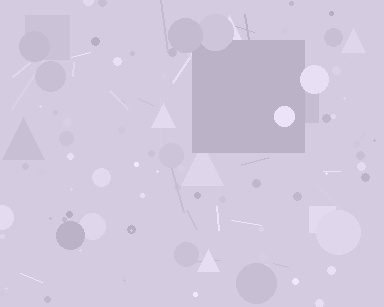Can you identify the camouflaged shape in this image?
The camouflaged shape is a square.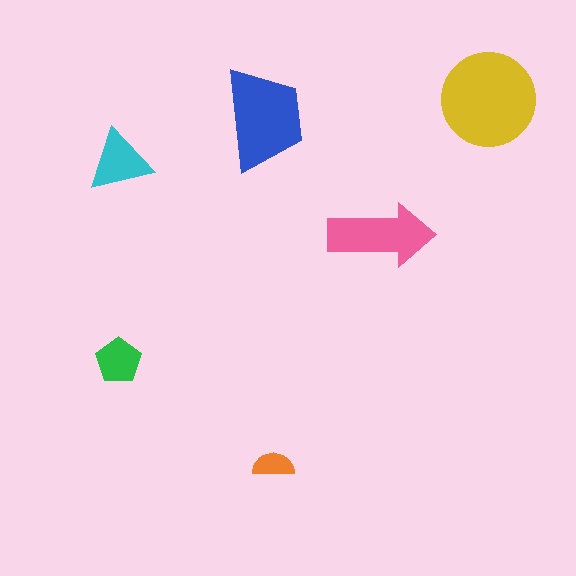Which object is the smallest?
The orange semicircle.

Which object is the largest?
The yellow circle.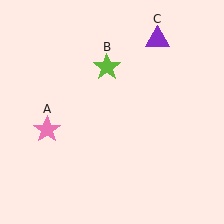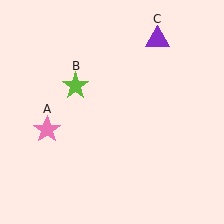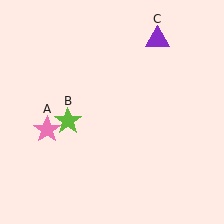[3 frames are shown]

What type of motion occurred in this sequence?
The lime star (object B) rotated counterclockwise around the center of the scene.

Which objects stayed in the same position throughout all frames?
Pink star (object A) and purple triangle (object C) remained stationary.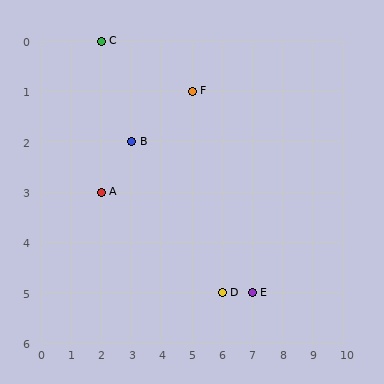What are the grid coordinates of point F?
Point F is at grid coordinates (5, 1).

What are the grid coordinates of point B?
Point B is at grid coordinates (3, 2).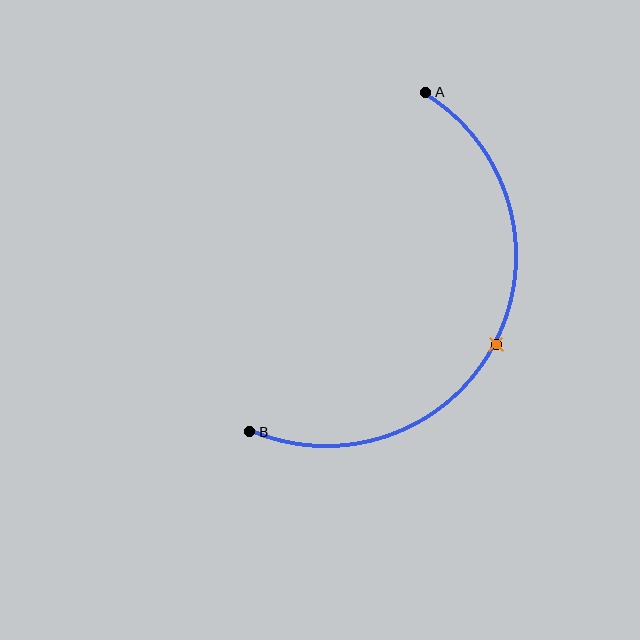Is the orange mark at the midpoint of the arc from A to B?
Yes. The orange mark lies on the arc at equal arc-length from both A and B — it is the arc midpoint.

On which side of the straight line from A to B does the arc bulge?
The arc bulges to the right of the straight line connecting A and B.